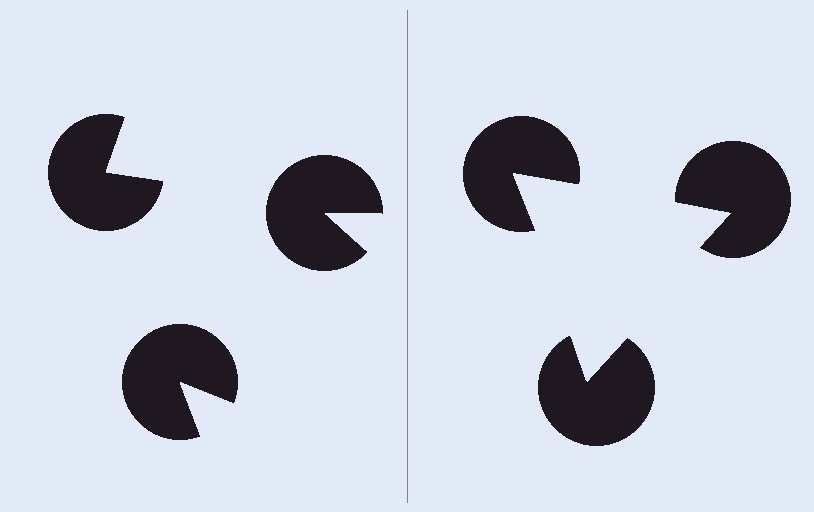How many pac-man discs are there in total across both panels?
6 — 3 on each side.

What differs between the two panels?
The pac-man discs are positioned identically on both sides; only the wedge orientations differ. On the right they align to a triangle; on the left they are misaligned.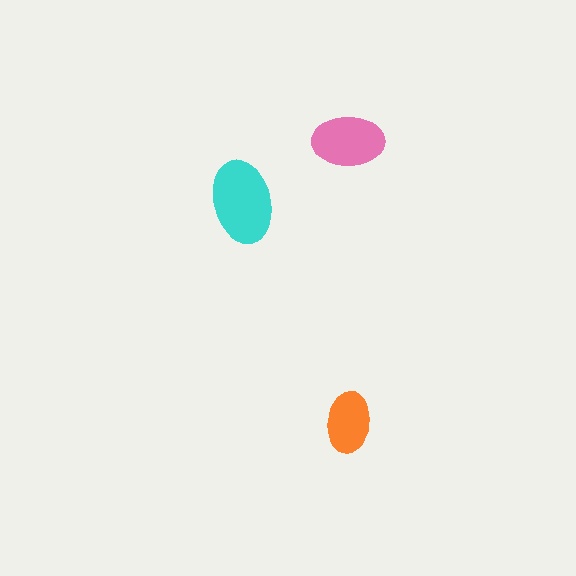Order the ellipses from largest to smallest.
the cyan one, the pink one, the orange one.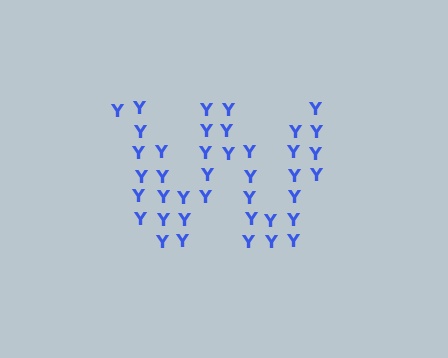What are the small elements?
The small elements are letter Y's.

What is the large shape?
The large shape is the letter W.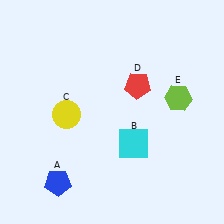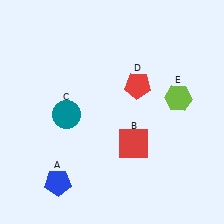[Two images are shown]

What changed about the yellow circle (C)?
In Image 1, C is yellow. In Image 2, it changed to teal.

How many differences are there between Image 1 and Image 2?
There are 2 differences between the two images.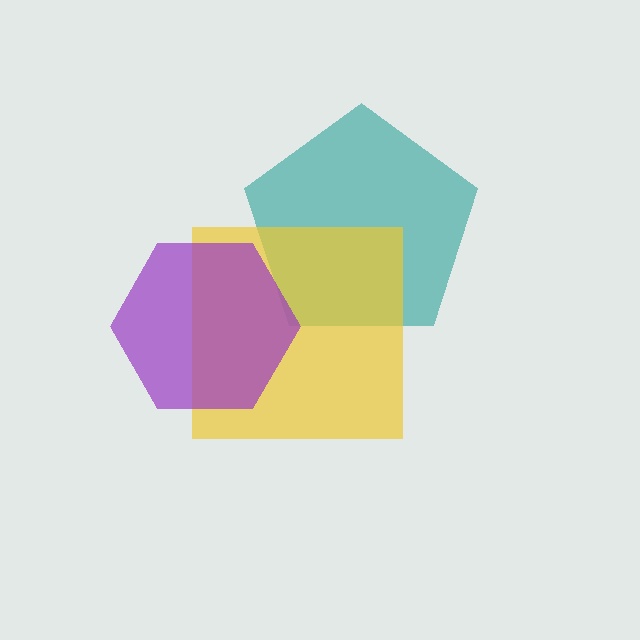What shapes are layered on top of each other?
The layered shapes are: a teal pentagon, a yellow square, a purple hexagon.